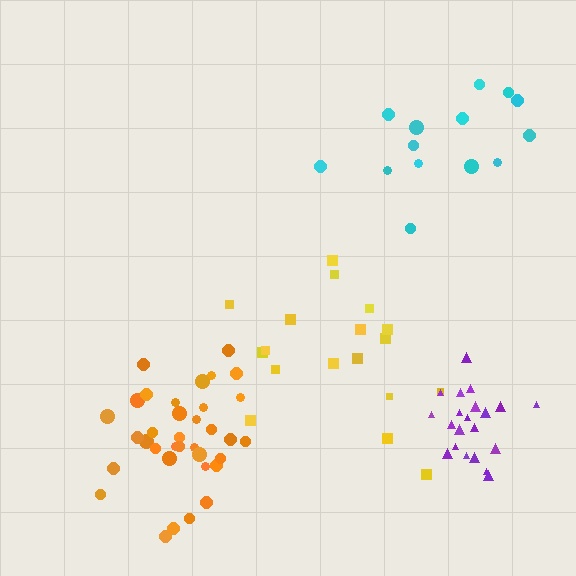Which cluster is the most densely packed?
Purple.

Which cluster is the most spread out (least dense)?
Cyan.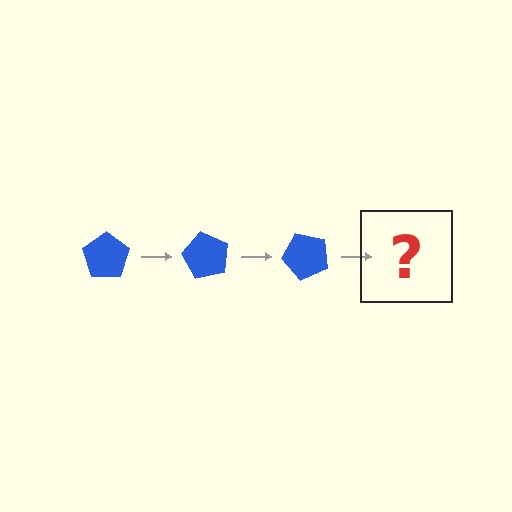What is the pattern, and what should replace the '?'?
The pattern is that the pentagon rotates 60 degrees each step. The '?' should be a blue pentagon rotated 180 degrees.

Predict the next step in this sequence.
The next step is a blue pentagon rotated 180 degrees.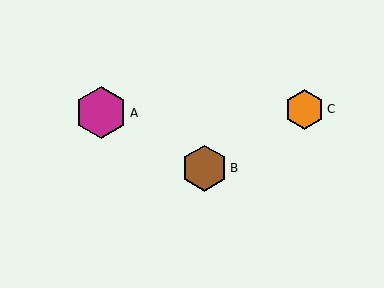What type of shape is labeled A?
Shape A is a magenta hexagon.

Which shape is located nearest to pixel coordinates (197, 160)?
The brown hexagon (labeled B) at (204, 168) is nearest to that location.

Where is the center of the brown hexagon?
The center of the brown hexagon is at (204, 168).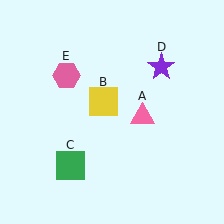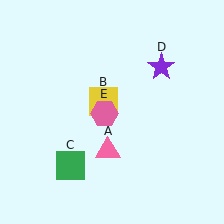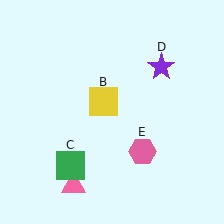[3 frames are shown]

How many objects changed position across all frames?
2 objects changed position: pink triangle (object A), pink hexagon (object E).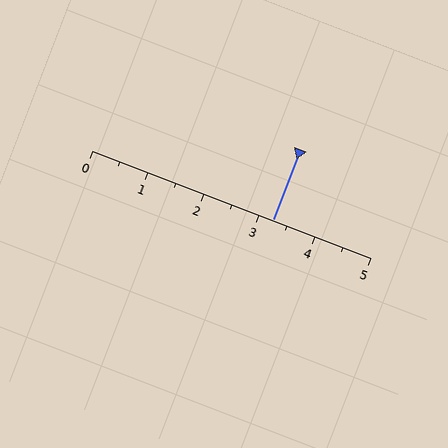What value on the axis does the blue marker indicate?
The marker indicates approximately 3.2.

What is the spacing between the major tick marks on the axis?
The major ticks are spaced 1 apart.